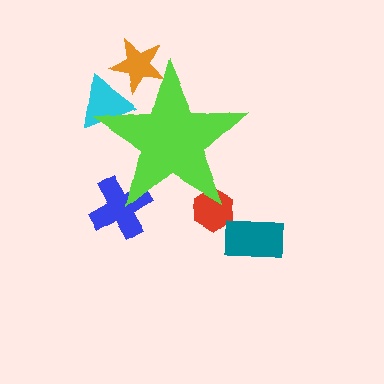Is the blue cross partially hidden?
Yes, the blue cross is partially hidden behind the lime star.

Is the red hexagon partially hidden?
Yes, the red hexagon is partially hidden behind the lime star.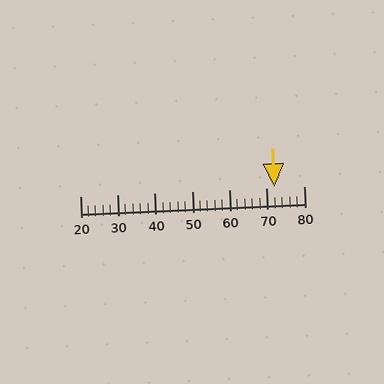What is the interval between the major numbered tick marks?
The major tick marks are spaced 10 units apart.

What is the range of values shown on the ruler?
The ruler shows values from 20 to 80.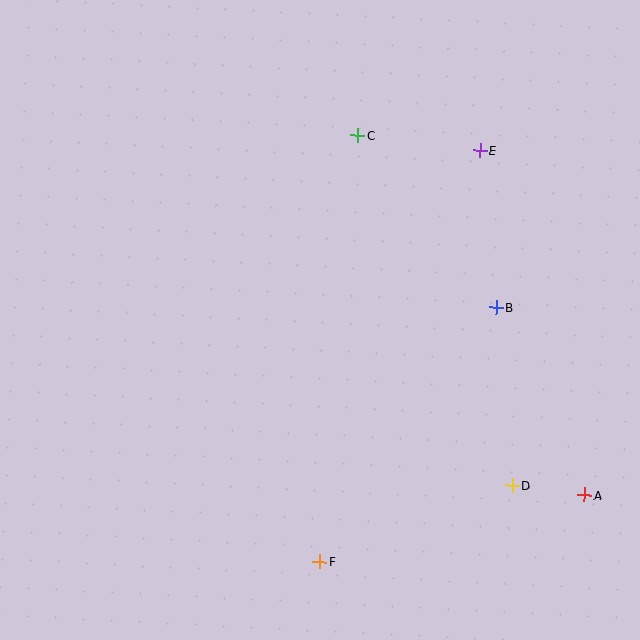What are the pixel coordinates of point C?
Point C is at (358, 136).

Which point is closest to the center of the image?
Point B at (496, 308) is closest to the center.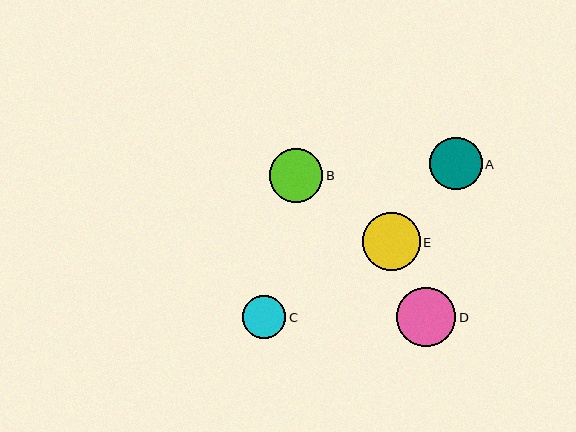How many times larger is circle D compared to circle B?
Circle D is approximately 1.1 times the size of circle B.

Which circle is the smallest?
Circle C is the smallest with a size of approximately 44 pixels.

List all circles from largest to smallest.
From largest to smallest: D, E, B, A, C.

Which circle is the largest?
Circle D is the largest with a size of approximately 59 pixels.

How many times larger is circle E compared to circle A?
Circle E is approximately 1.1 times the size of circle A.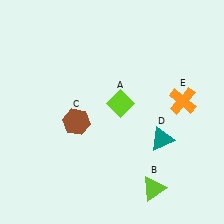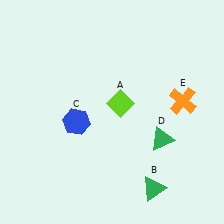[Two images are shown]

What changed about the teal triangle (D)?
In Image 1, D is teal. In Image 2, it changed to green.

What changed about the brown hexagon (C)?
In Image 1, C is brown. In Image 2, it changed to blue.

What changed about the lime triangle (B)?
In Image 1, B is lime. In Image 2, it changed to green.